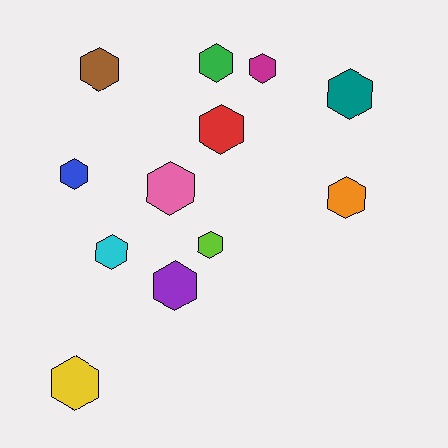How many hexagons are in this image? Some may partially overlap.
There are 12 hexagons.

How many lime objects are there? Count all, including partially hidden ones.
There is 1 lime object.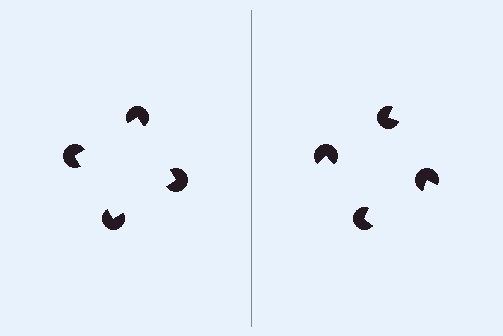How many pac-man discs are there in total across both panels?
8 — 4 on each side.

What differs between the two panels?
The pac-man discs are positioned identically on both sides; only the wedge orientations differ. On the left they align to a square; on the right they are misaligned.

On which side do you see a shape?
An illusory square appears on the left side. On the right side the wedge cuts are rotated, so no coherent shape forms.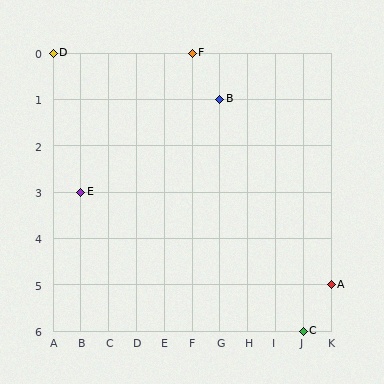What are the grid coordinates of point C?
Point C is at grid coordinates (J, 6).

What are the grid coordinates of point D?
Point D is at grid coordinates (A, 0).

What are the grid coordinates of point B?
Point B is at grid coordinates (G, 1).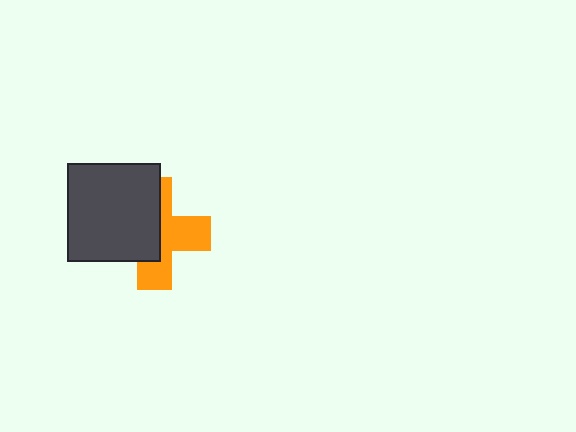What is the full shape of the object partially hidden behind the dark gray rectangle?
The partially hidden object is an orange cross.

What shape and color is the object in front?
The object in front is a dark gray rectangle.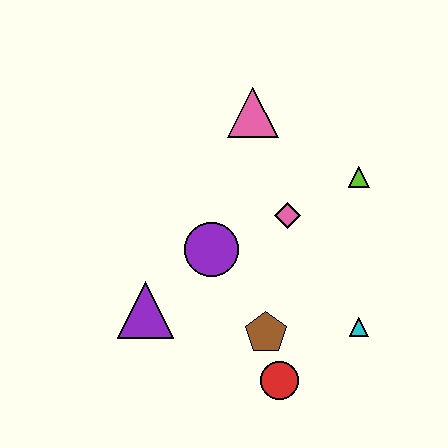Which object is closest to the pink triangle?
The pink diamond is closest to the pink triangle.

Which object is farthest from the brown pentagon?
The pink triangle is farthest from the brown pentagon.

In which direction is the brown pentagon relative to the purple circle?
The brown pentagon is below the purple circle.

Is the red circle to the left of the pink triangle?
No